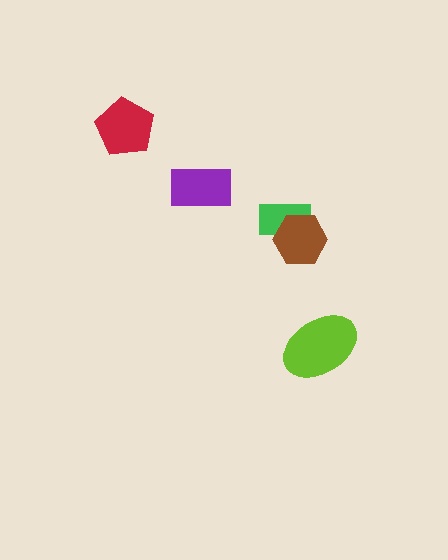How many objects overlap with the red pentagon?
0 objects overlap with the red pentagon.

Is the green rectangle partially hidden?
Yes, it is partially covered by another shape.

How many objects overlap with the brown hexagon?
1 object overlaps with the brown hexagon.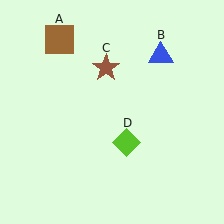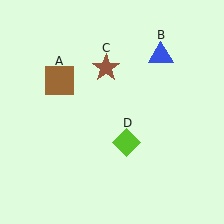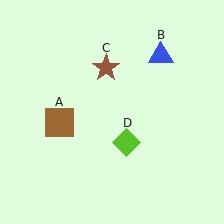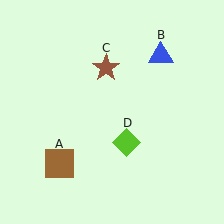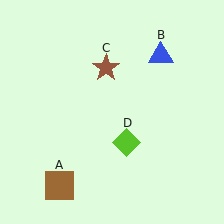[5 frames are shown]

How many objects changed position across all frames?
1 object changed position: brown square (object A).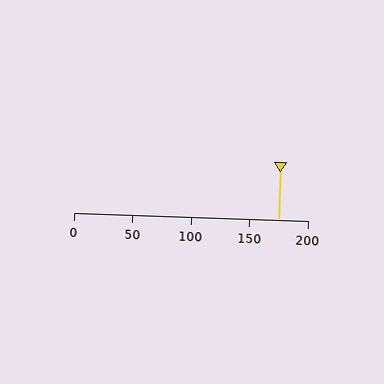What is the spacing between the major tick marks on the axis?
The major ticks are spaced 50 apart.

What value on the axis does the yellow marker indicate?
The marker indicates approximately 175.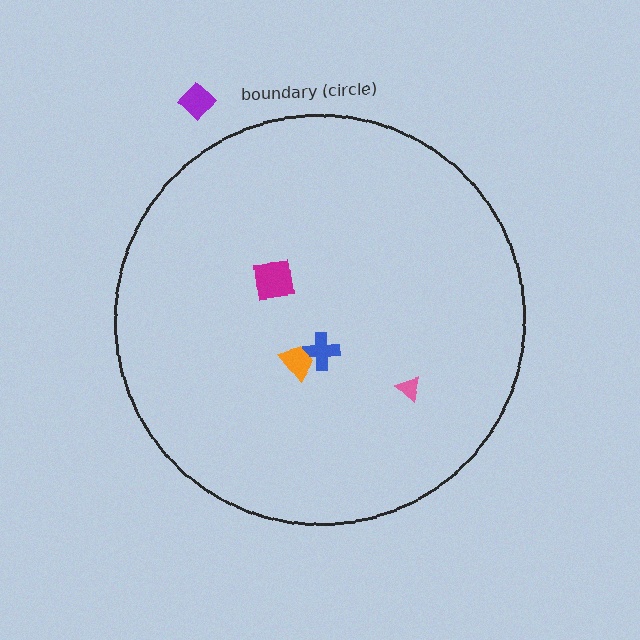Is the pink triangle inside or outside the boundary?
Inside.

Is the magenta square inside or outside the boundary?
Inside.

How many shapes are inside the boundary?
4 inside, 1 outside.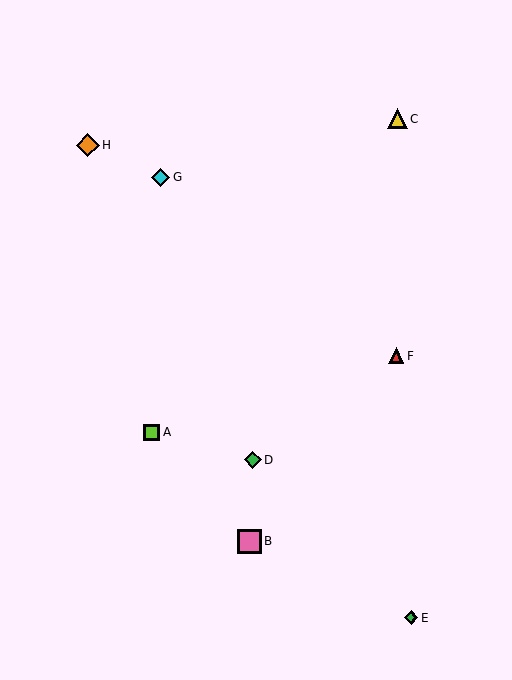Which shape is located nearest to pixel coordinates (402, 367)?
The red triangle (labeled F) at (396, 356) is nearest to that location.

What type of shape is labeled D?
Shape D is a green diamond.